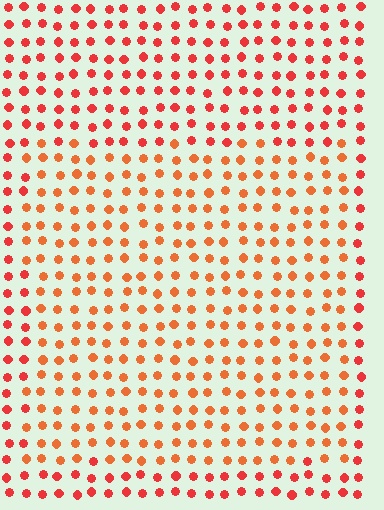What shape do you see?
I see a rectangle.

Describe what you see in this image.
The image is filled with small red elements in a uniform arrangement. A rectangle-shaped region is visible where the elements are tinted to a slightly different hue, forming a subtle color boundary.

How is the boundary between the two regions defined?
The boundary is defined purely by a slight shift in hue (about 21 degrees). Spacing, size, and orientation are identical on both sides.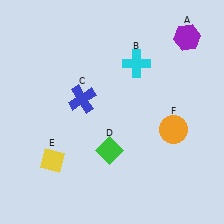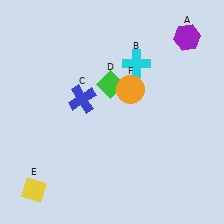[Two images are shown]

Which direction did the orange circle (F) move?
The orange circle (F) moved left.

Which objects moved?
The objects that moved are: the green diamond (D), the yellow diamond (E), the orange circle (F).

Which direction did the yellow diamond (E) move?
The yellow diamond (E) moved down.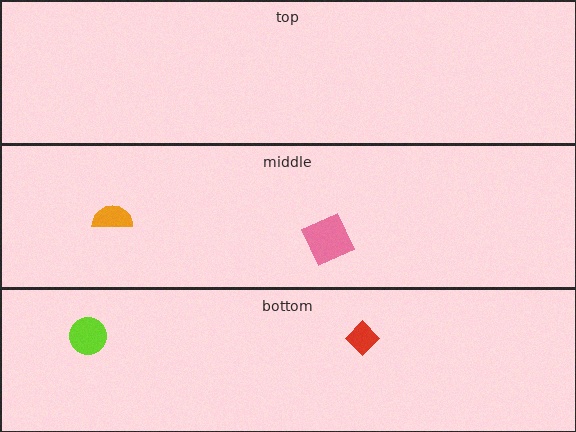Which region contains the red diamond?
The bottom region.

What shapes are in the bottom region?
The lime circle, the red diamond.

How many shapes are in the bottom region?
2.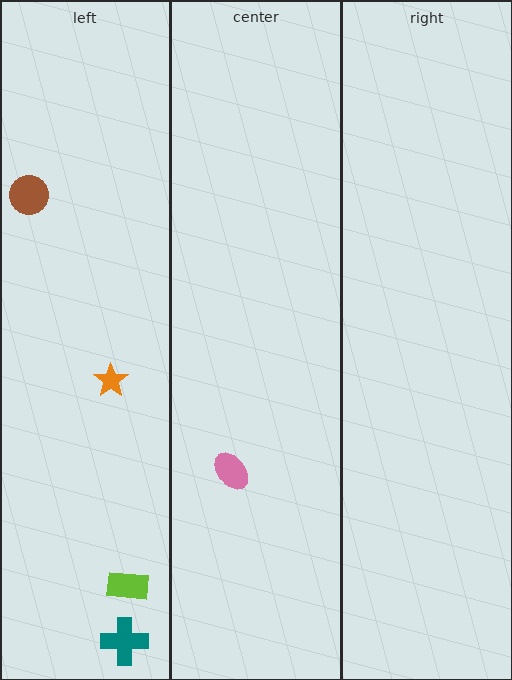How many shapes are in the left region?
4.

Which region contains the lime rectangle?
The left region.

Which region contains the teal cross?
The left region.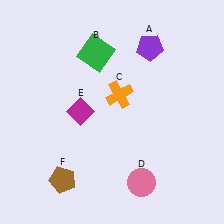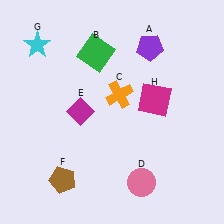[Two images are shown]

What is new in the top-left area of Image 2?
A cyan star (G) was added in the top-left area of Image 2.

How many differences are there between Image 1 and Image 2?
There are 2 differences between the two images.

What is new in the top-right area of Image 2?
A magenta square (H) was added in the top-right area of Image 2.